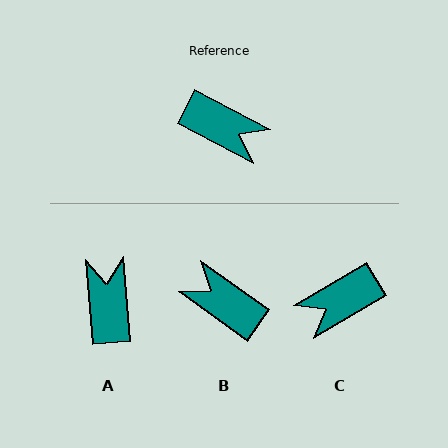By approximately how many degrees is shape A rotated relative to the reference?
Approximately 123 degrees counter-clockwise.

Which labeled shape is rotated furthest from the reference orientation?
B, about 172 degrees away.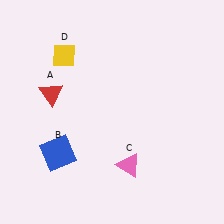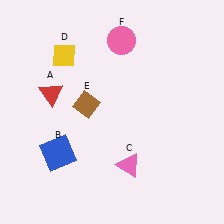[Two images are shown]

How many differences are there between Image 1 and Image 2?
There are 2 differences between the two images.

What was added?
A brown diamond (E), a pink circle (F) were added in Image 2.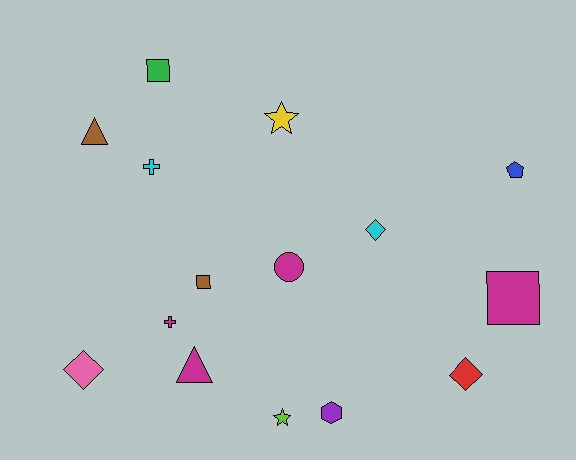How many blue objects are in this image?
There is 1 blue object.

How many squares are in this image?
There are 3 squares.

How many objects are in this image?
There are 15 objects.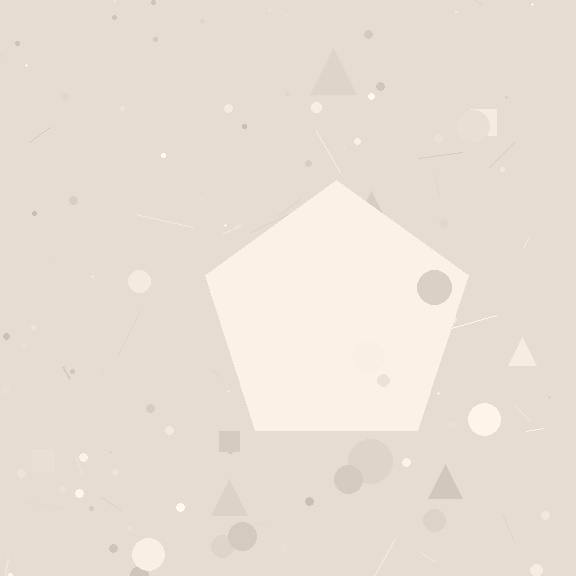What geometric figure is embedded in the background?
A pentagon is embedded in the background.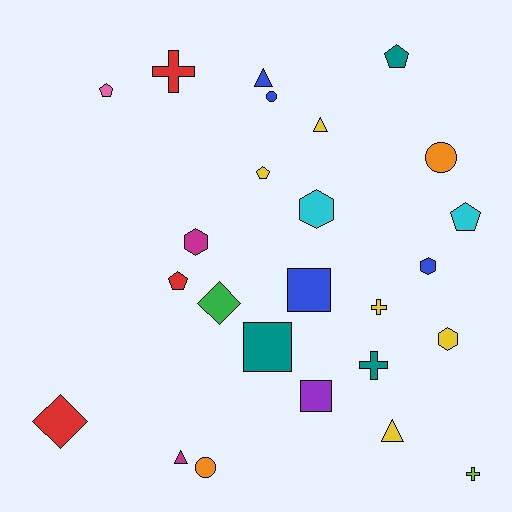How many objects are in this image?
There are 25 objects.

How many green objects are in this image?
There is 1 green object.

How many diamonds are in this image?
There are 2 diamonds.